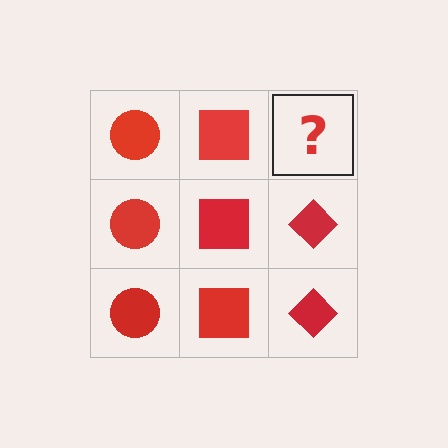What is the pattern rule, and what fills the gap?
The rule is that each column has a consistent shape. The gap should be filled with a red diamond.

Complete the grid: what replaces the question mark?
The question mark should be replaced with a red diamond.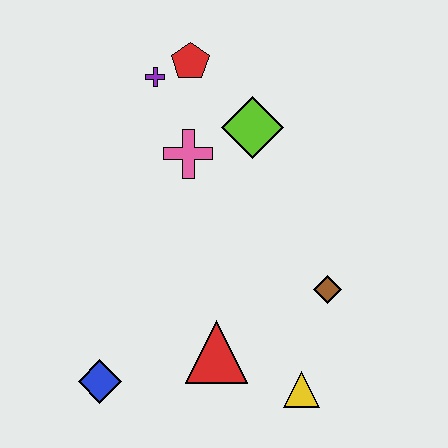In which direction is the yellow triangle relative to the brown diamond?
The yellow triangle is below the brown diamond.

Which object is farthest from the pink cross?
The yellow triangle is farthest from the pink cross.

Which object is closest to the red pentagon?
The purple cross is closest to the red pentagon.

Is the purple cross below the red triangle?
No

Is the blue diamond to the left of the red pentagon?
Yes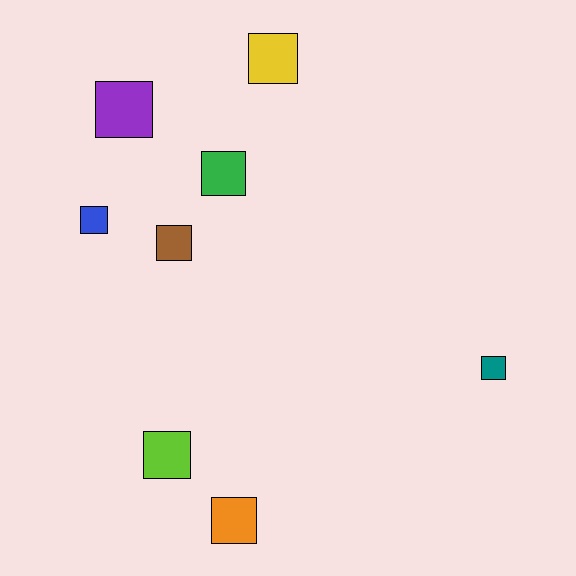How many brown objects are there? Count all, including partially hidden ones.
There is 1 brown object.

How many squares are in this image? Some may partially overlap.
There are 8 squares.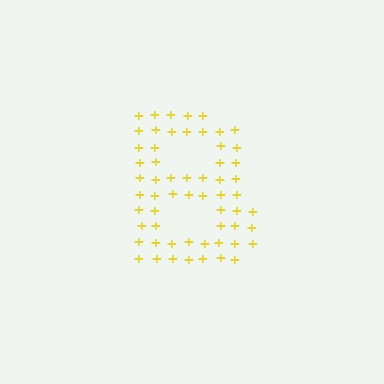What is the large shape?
The large shape is the letter B.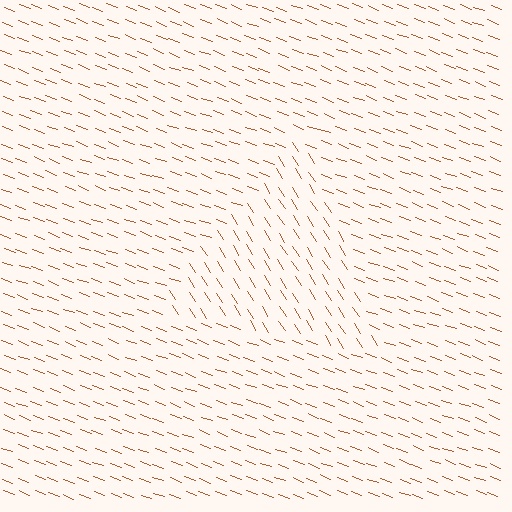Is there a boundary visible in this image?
Yes, there is a texture boundary formed by a change in line orientation.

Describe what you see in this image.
The image is filled with small brown line segments. A triangle region in the image has lines oriented differently from the surrounding lines, creating a visible texture boundary.